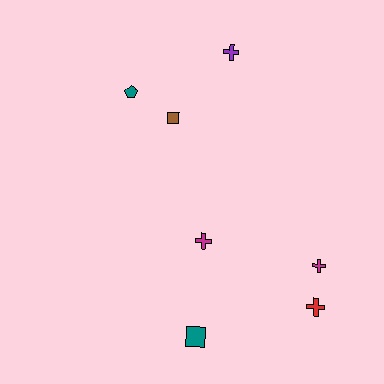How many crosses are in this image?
There are 4 crosses.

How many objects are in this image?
There are 7 objects.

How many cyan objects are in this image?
There are no cyan objects.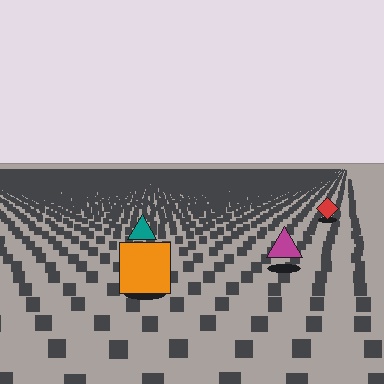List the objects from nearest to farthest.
From nearest to farthest: the orange square, the magenta triangle, the teal triangle, the red diamond.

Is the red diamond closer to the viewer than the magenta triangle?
No. The magenta triangle is closer — you can tell from the texture gradient: the ground texture is coarser near it.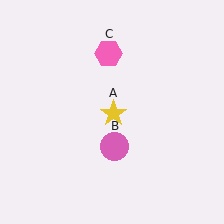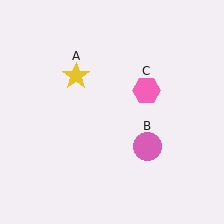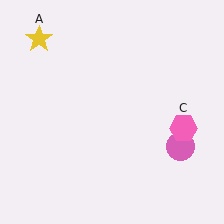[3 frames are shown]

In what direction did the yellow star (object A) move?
The yellow star (object A) moved up and to the left.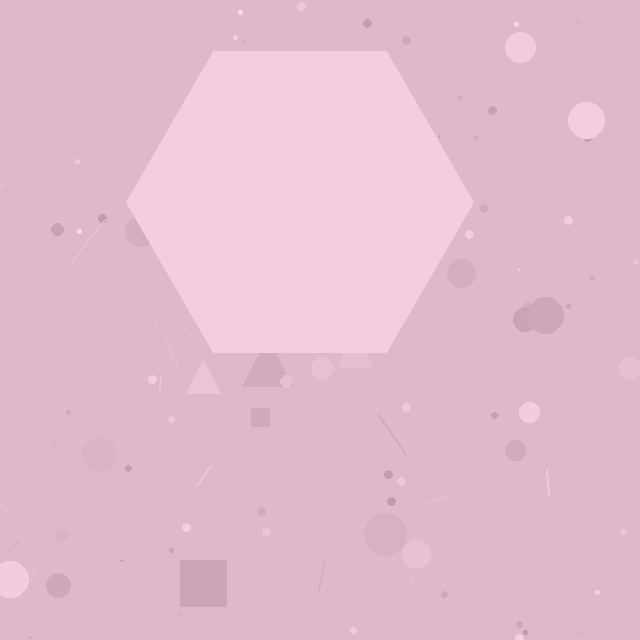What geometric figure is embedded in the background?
A hexagon is embedded in the background.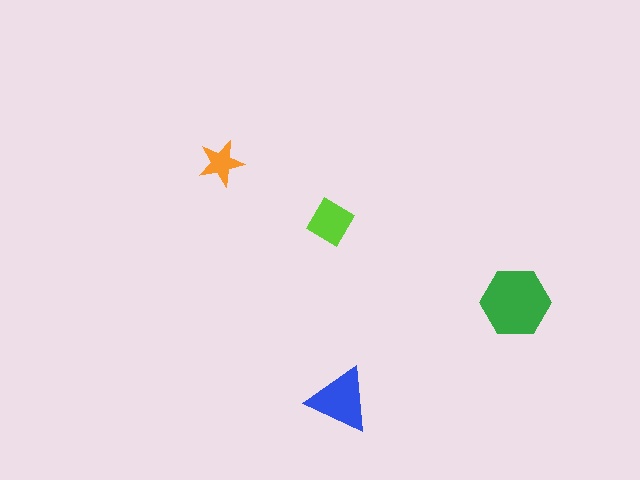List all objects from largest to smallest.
The green hexagon, the blue triangle, the lime diamond, the orange star.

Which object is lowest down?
The blue triangle is bottommost.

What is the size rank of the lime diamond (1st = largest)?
3rd.